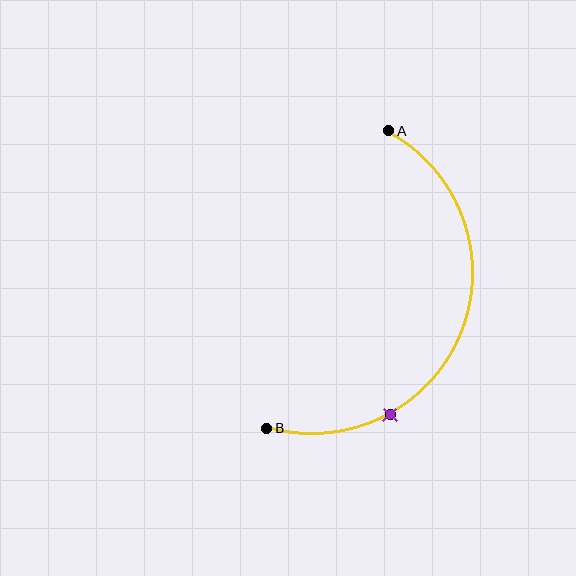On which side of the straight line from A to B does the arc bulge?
The arc bulges to the right of the straight line connecting A and B.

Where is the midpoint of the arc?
The arc midpoint is the point on the curve farthest from the straight line joining A and B. It sits to the right of that line.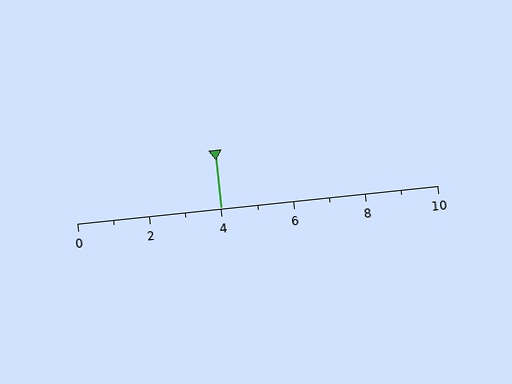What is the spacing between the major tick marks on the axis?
The major ticks are spaced 2 apart.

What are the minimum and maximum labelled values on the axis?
The axis runs from 0 to 10.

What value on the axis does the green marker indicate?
The marker indicates approximately 4.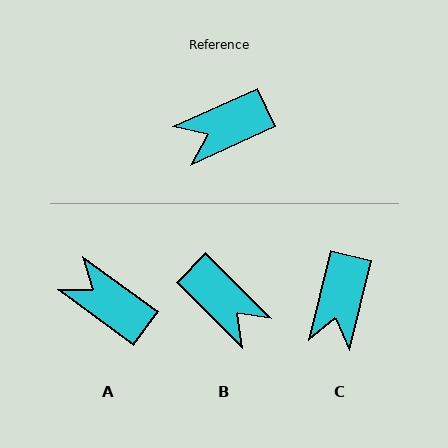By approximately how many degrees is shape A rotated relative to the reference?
Approximately 61 degrees clockwise.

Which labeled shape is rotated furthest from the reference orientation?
B, about 110 degrees away.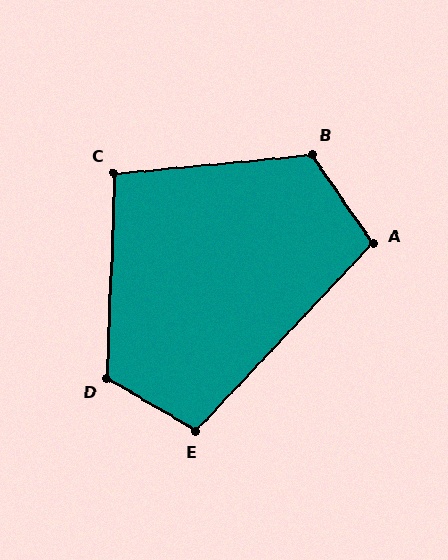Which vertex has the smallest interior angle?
C, at approximately 98 degrees.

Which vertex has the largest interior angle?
B, at approximately 119 degrees.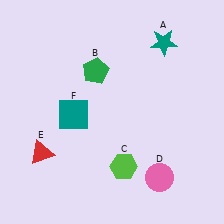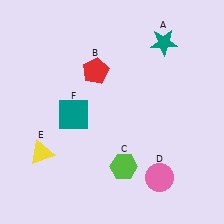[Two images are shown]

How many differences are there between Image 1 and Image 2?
There are 2 differences between the two images.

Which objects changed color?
B changed from green to red. E changed from red to yellow.